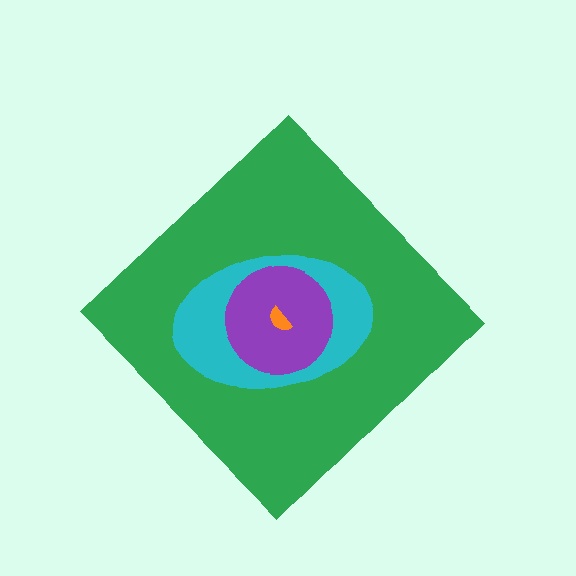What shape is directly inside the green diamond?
The cyan ellipse.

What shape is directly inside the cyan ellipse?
The purple circle.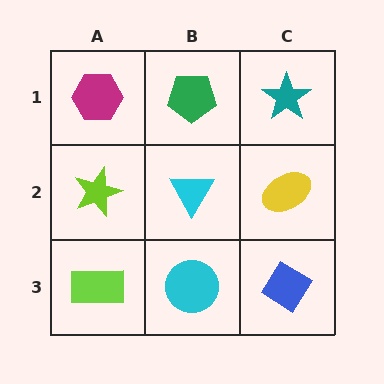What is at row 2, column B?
A cyan triangle.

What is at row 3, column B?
A cyan circle.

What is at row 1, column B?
A green pentagon.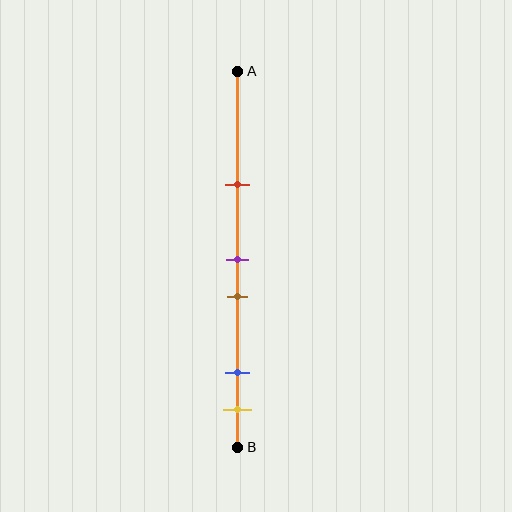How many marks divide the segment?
There are 5 marks dividing the segment.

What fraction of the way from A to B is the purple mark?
The purple mark is approximately 50% (0.5) of the way from A to B.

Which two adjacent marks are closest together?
The purple and brown marks are the closest adjacent pair.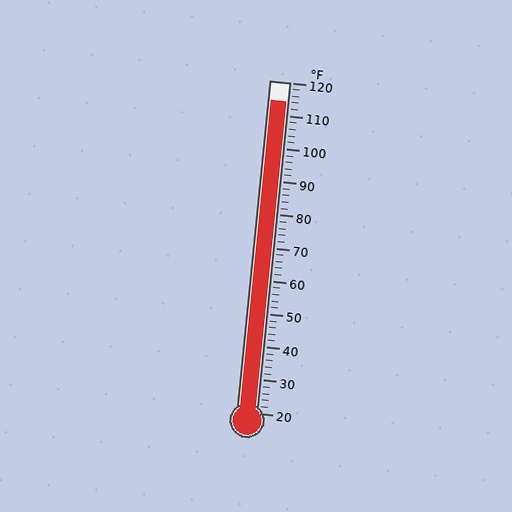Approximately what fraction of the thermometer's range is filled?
The thermometer is filled to approximately 95% of its range.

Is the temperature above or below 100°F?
The temperature is above 100°F.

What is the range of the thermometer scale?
The thermometer scale ranges from 20°F to 120°F.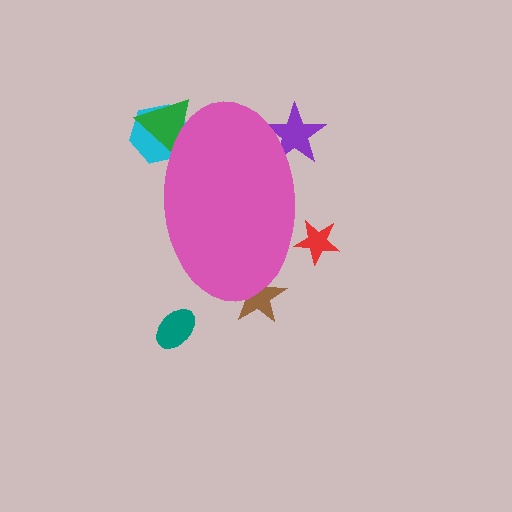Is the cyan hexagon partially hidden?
Yes, the cyan hexagon is partially hidden behind the pink ellipse.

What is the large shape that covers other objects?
A pink ellipse.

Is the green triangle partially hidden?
Yes, the green triangle is partially hidden behind the pink ellipse.